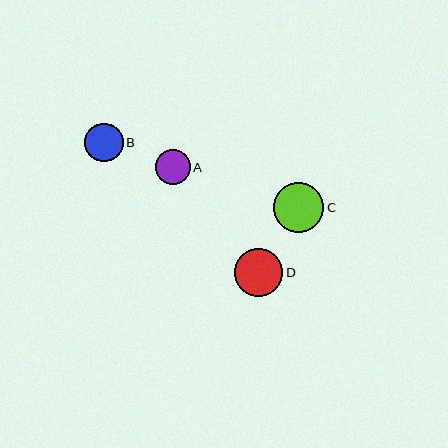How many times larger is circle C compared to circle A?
Circle C is approximately 1.5 times the size of circle A.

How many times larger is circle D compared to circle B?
Circle D is approximately 1.2 times the size of circle B.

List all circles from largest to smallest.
From largest to smallest: C, D, B, A.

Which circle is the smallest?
Circle A is the smallest with a size of approximately 35 pixels.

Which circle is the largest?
Circle C is the largest with a size of approximately 50 pixels.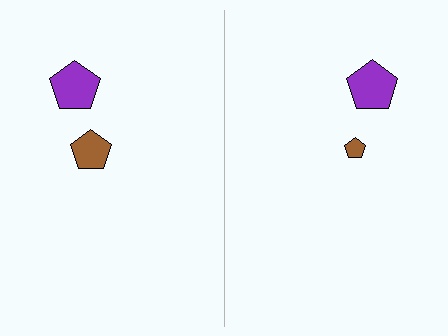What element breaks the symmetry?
The brown pentagon on the right side has a different size than its mirror counterpart.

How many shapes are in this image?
There are 4 shapes in this image.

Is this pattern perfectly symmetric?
No, the pattern is not perfectly symmetric. The brown pentagon on the right side has a different size than its mirror counterpart.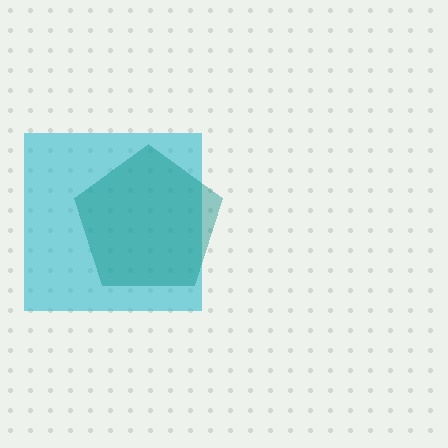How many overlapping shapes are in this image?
There are 2 overlapping shapes in the image.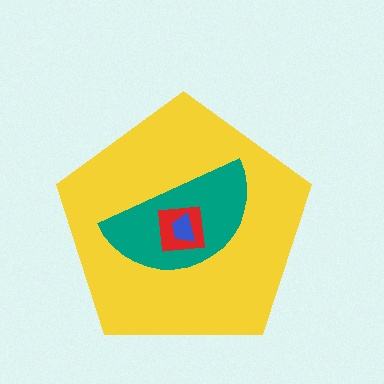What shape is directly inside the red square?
The blue trapezoid.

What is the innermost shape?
The blue trapezoid.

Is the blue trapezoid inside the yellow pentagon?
Yes.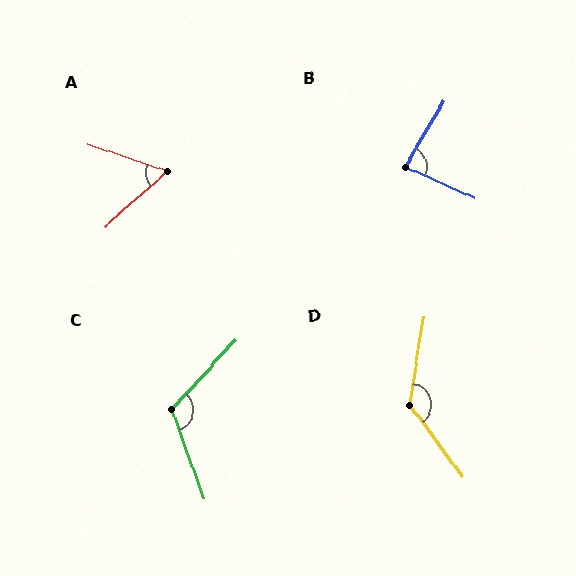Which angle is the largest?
D, at approximately 134 degrees.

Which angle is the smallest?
A, at approximately 61 degrees.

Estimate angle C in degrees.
Approximately 118 degrees.